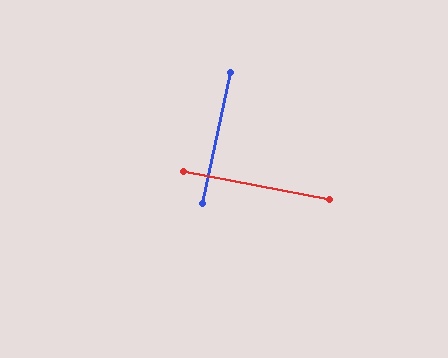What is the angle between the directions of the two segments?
Approximately 89 degrees.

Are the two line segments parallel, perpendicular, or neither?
Perpendicular — they meet at approximately 89°.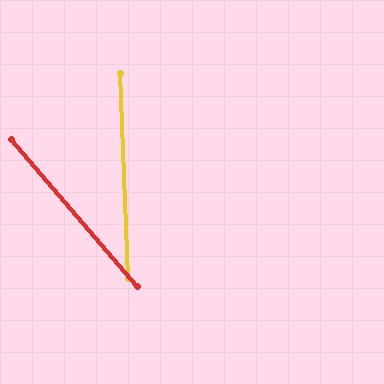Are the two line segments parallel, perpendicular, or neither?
Neither parallel nor perpendicular — they differ by about 38°.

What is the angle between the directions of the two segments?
Approximately 38 degrees.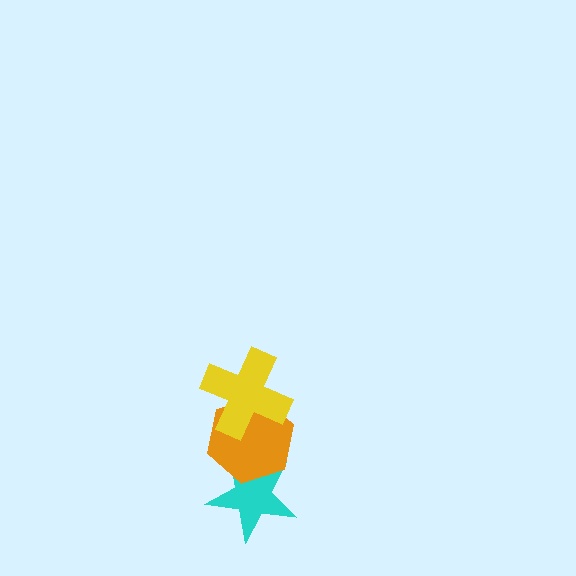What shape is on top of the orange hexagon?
The yellow cross is on top of the orange hexagon.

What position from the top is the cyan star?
The cyan star is 3rd from the top.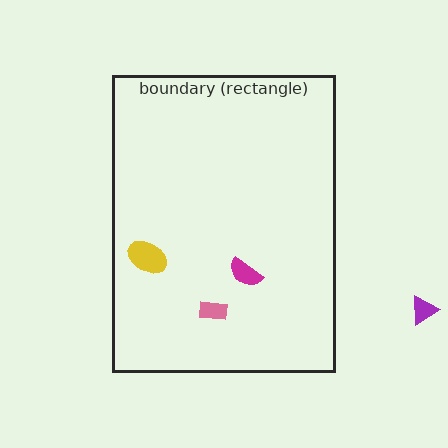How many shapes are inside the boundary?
3 inside, 1 outside.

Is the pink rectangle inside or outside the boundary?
Inside.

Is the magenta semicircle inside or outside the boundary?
Inside.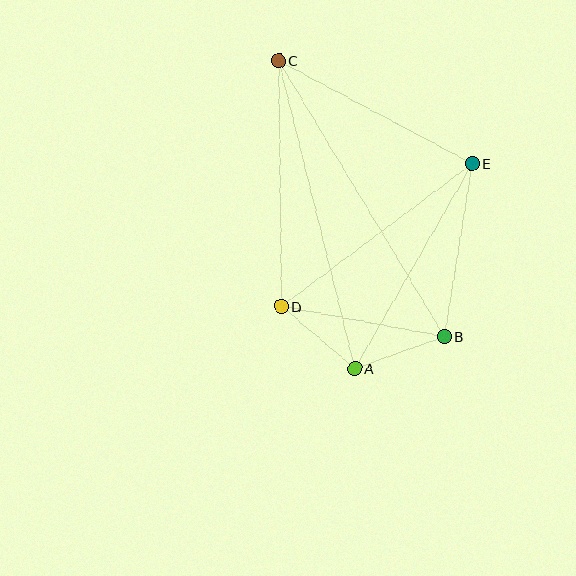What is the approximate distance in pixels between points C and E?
The distance between C and E is approximately 219 pixels.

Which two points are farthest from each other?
Points B and C are farthest from each other.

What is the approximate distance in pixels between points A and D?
The distance between A and D is approximately 96 pixels.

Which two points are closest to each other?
Points A and B are closest to each other.